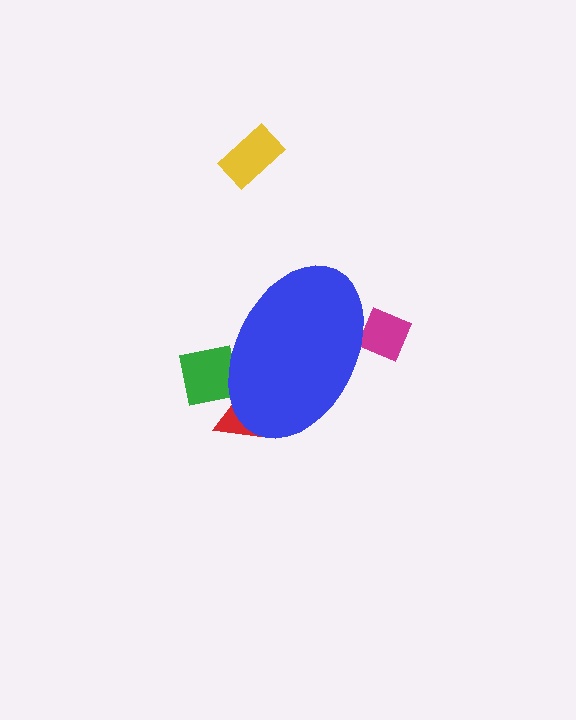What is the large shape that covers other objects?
A blue ellipse.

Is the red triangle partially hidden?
Yes, the red triangle is partially hidden behind the blue ellipse.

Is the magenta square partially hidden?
Yes, the magenta square is partially hidden behind the blue ellipse.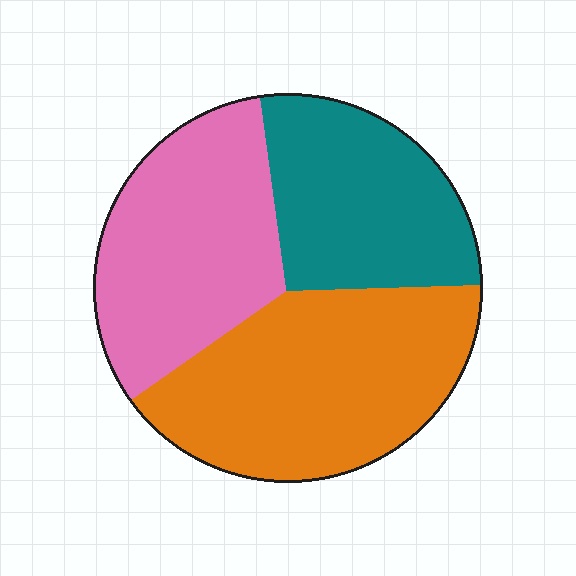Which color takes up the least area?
Teal, at roughly 25%.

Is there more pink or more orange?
Orange.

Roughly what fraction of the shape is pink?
Pink takes up between a quarter and a half of the shape.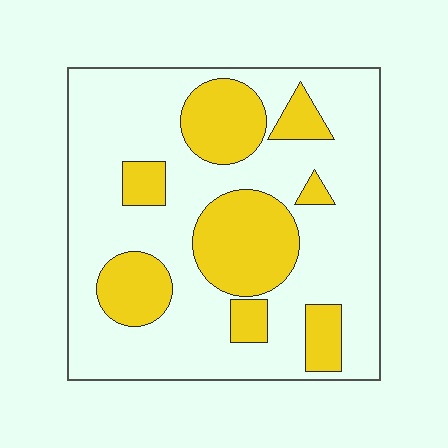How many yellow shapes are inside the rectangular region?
8.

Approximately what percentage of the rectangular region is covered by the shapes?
Approximately 30%.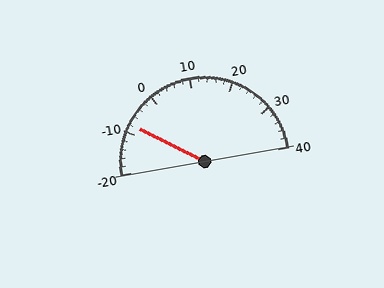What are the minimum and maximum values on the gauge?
The gauge ranges from -20 to 40.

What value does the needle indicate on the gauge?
The needle indicates approximately -8.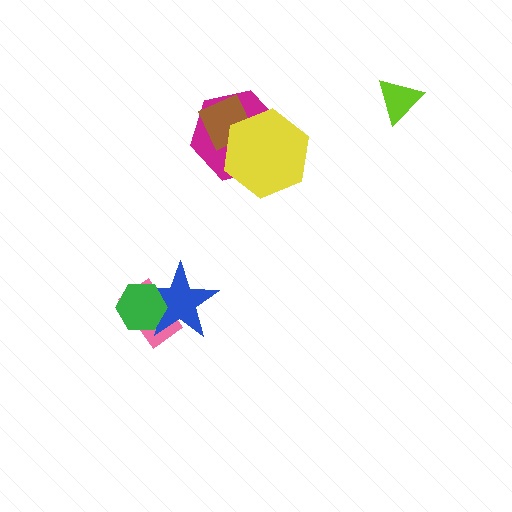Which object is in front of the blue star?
The green hexagon is in front of the blue star.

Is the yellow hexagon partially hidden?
No, no other shape covers it.